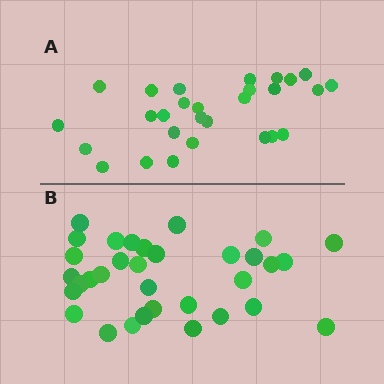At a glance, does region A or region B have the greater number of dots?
Region B (the bottom region) has more dots.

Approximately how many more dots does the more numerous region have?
Region B has about 5 more dots than region A.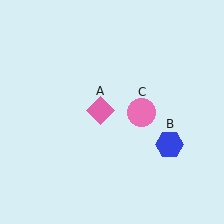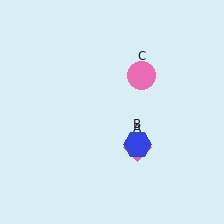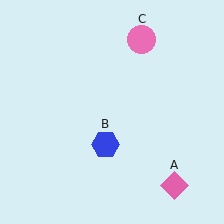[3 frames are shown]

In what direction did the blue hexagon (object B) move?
The blue hexagon (object B) moved left.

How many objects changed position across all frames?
3 objects changed position: pink diamond (object A), blue hexagon (object B), pink circle (object C).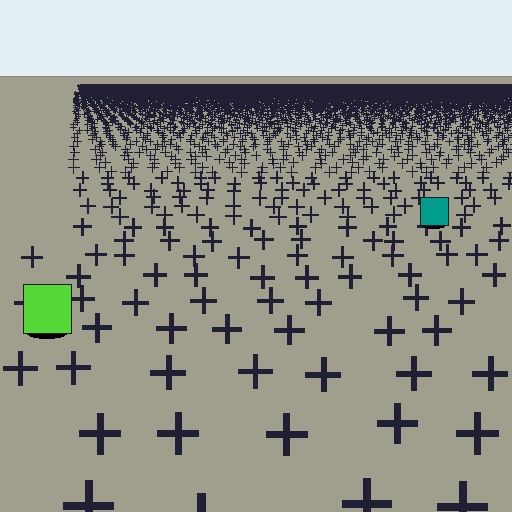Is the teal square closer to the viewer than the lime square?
No. The lime square is closer — you can tell from the texture gradient: the ground texture is coarser near it.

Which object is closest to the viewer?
The lime square is closest. The texture marks near it are larger and more spread out.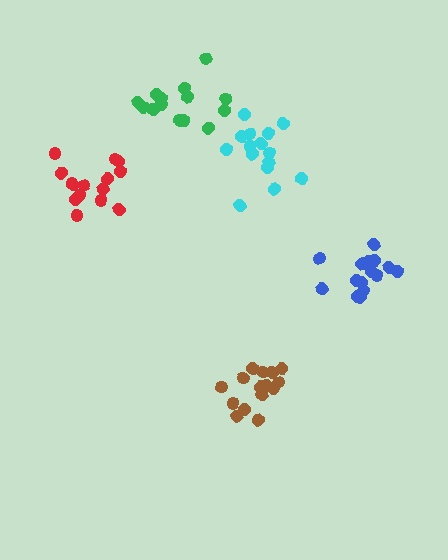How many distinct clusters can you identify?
There are 5 distinct clusters.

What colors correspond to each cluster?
The clusters are colored: blue, green, brown, cyan, red.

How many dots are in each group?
Group 1: 15 dots, Group 2: 15 dots, Group 3: 15 dots, Group 4: 15 dots, Group 5: 15 dots (75 total).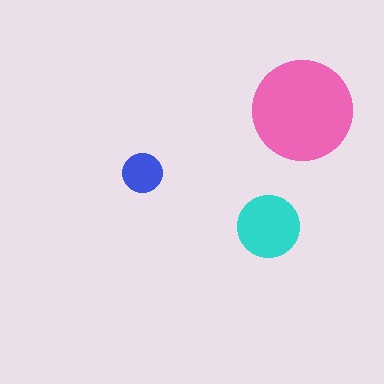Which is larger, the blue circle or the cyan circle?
The cyan one.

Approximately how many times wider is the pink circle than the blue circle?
About 2.5 times wider.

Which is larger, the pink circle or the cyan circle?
The pink one.